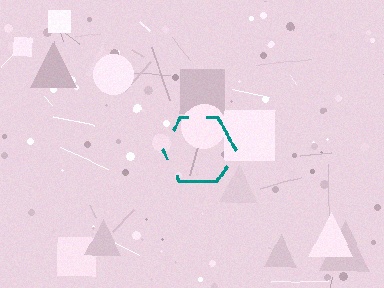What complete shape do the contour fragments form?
The contour fragments form a hexagon.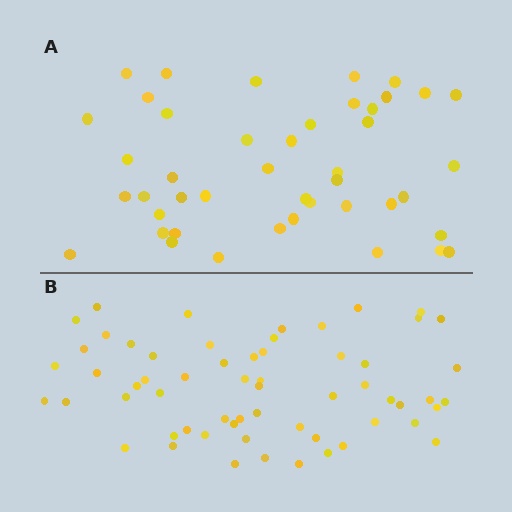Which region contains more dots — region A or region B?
Region B (the bottom region) has more dots.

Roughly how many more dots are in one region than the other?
Region B has approximately 15 more dots than region A.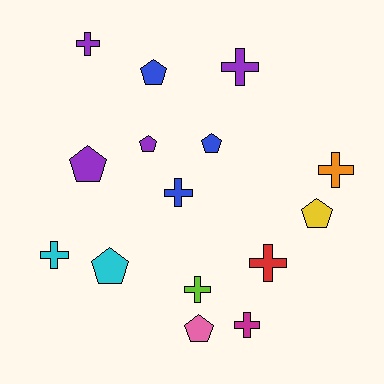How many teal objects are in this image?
There are no teal objects.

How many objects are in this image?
There are 15 objects.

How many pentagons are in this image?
There are 7 pentagons.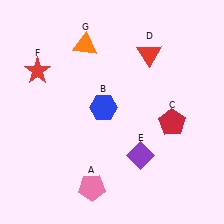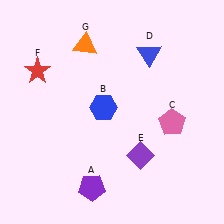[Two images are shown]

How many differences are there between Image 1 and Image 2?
There are 3 differences between the two images.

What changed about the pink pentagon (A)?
In Image 1, A is pink. In Image 2, it changed to purple.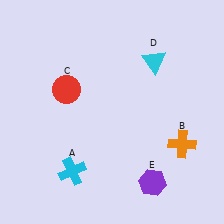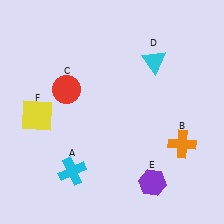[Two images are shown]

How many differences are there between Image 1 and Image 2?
There is 1 difference between the two images.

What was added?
A yellow square (F) was added in Image 2.